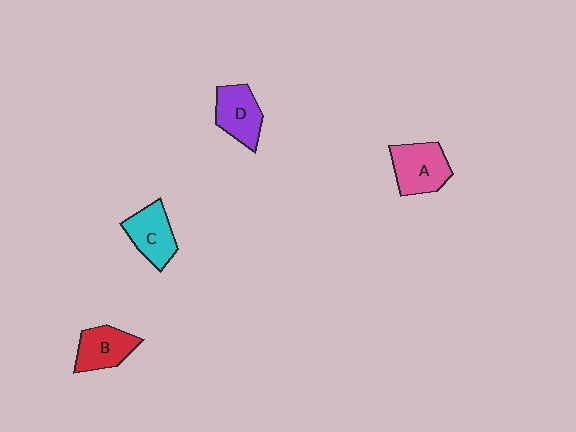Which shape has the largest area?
Shape A (pink).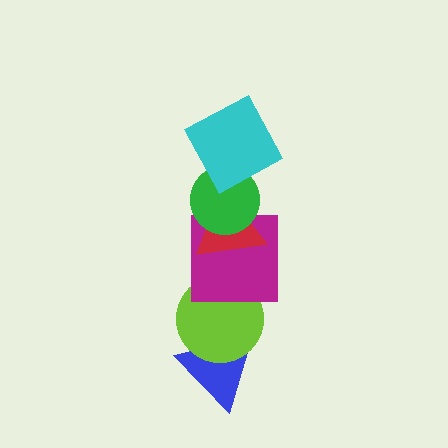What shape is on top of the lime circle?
The magenta square is on top of the lime circle.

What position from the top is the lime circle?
The lime circle is 5th from the top.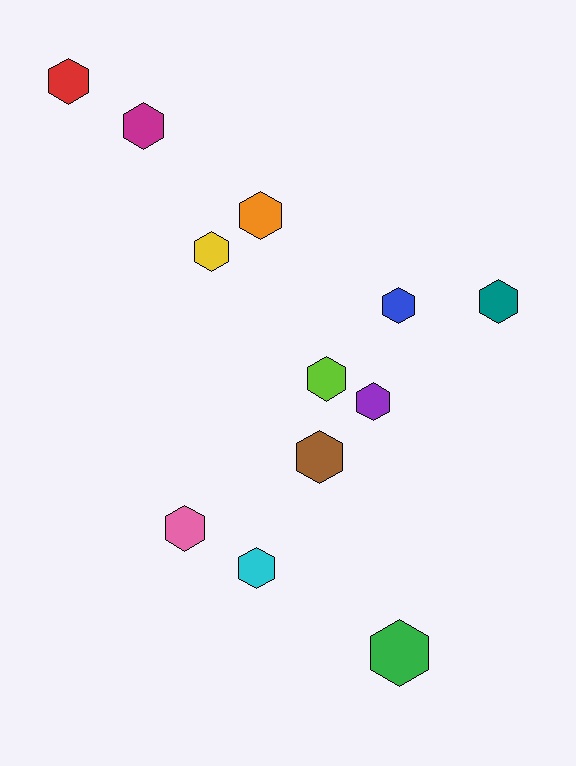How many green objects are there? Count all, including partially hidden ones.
There is 1 green object.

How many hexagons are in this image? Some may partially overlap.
There are 12 hexagons.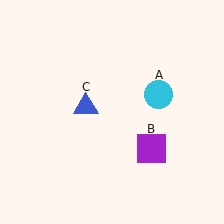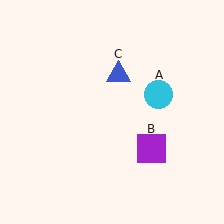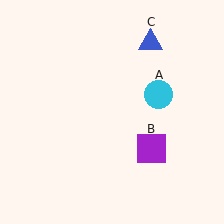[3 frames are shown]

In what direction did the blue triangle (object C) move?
The blue triangle (object C) moved up and to the right.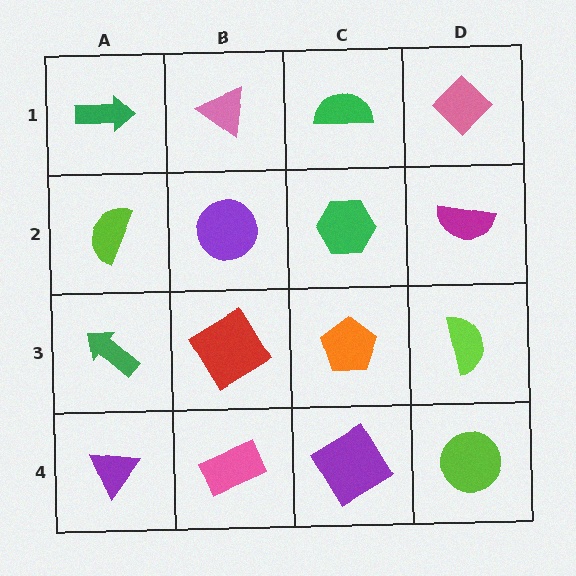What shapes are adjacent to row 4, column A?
A green arrow (row 3, column A), a pink rectangle (row 4, column B).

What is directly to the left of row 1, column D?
A green semicircle.